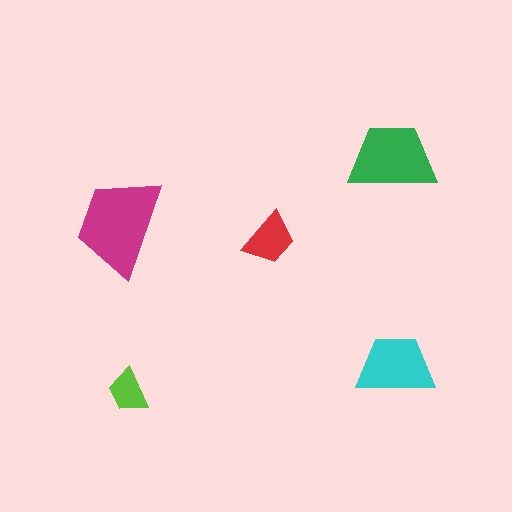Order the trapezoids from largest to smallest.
the magenta one, the green one, the cyan one, the red one, the lime one.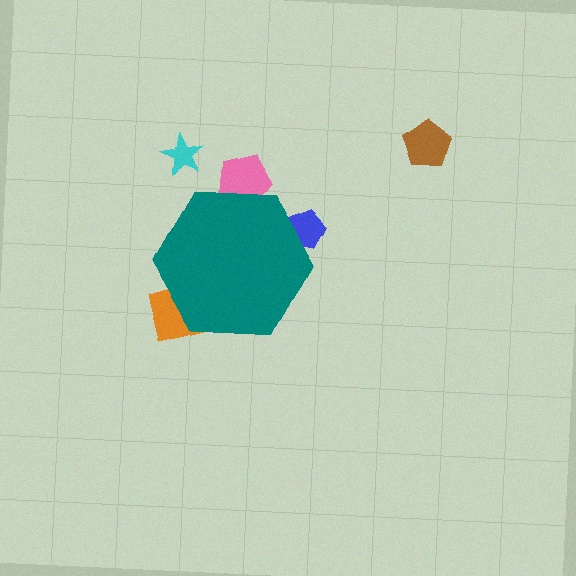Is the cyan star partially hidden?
No, the cyan star is fully visible.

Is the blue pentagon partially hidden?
Yes, the blue pentagon is partially hidden behind the teal hexagon.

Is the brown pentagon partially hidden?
No, the brown pentagon is fully visible.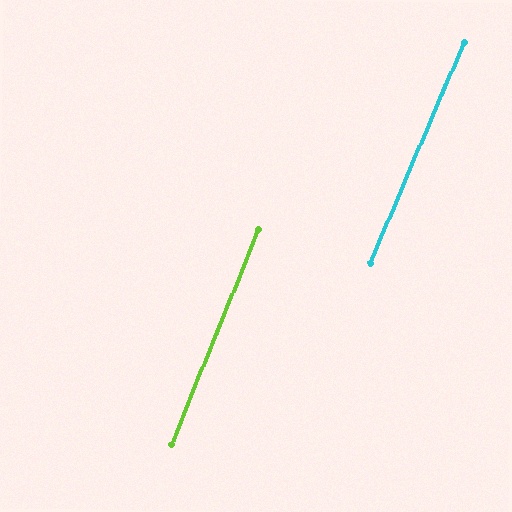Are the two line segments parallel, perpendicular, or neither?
Parallel — their directions differ by only 1.1°.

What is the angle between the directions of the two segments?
Approximately 1 degree.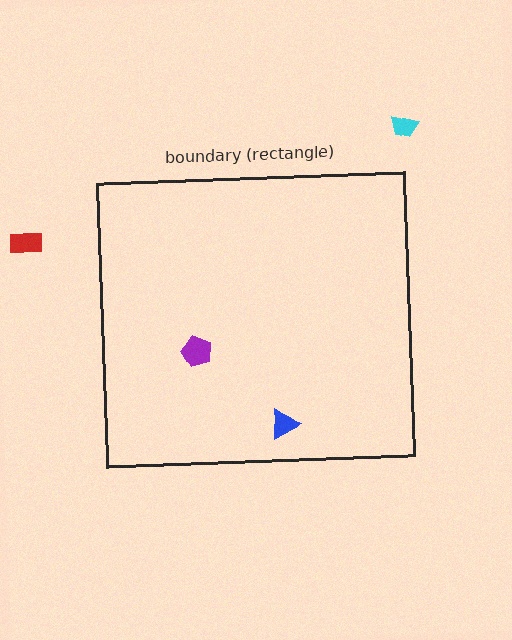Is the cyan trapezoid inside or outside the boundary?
Outside.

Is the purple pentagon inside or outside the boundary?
Inside.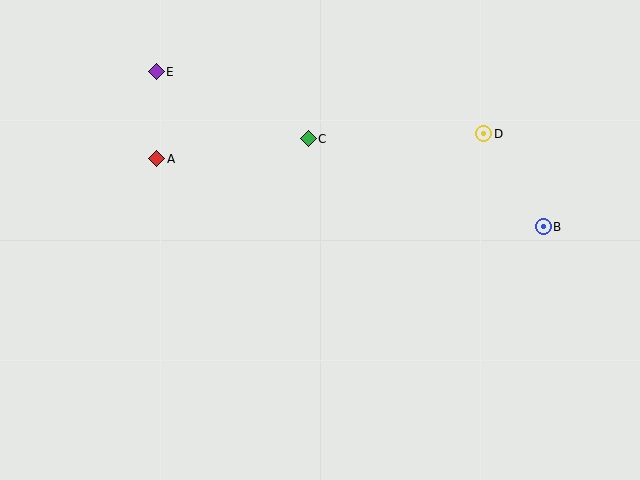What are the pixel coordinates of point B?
Point B is at (543, 227).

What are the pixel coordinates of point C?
Point C is at (308, 139).